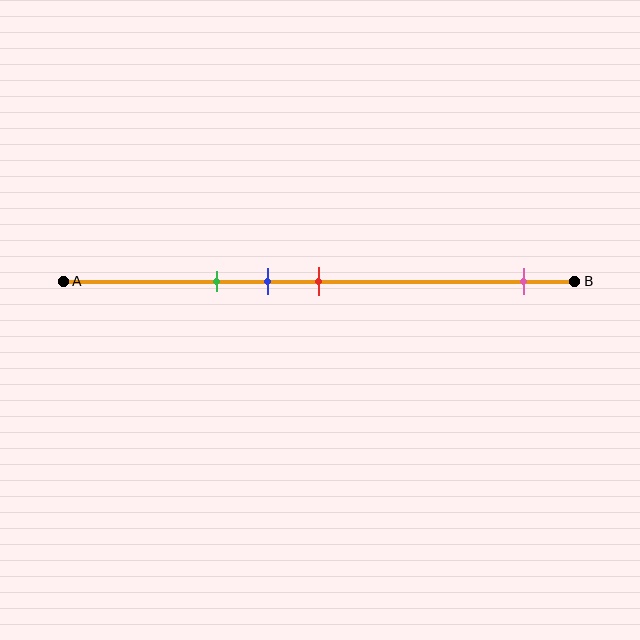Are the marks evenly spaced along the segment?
No, the marks are not evenly spaced.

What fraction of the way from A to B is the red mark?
The red mark is approximately 50% (0.5) of the way from A to B.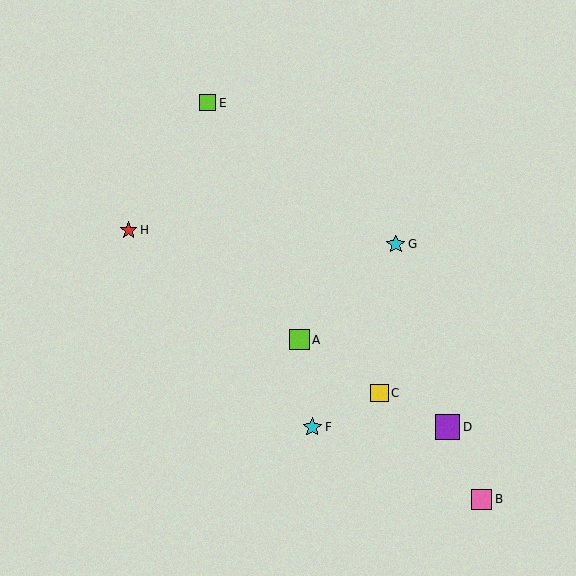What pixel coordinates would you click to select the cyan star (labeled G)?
Click at (396, 244) to select the cyan star G.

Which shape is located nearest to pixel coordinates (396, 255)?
The cyan star (labeled G) at (396, 244) is nearest to that location.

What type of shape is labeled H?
Shape H is a red star.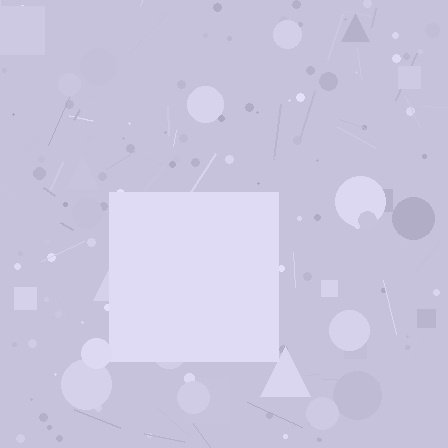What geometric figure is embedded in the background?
A square is embedded in the background.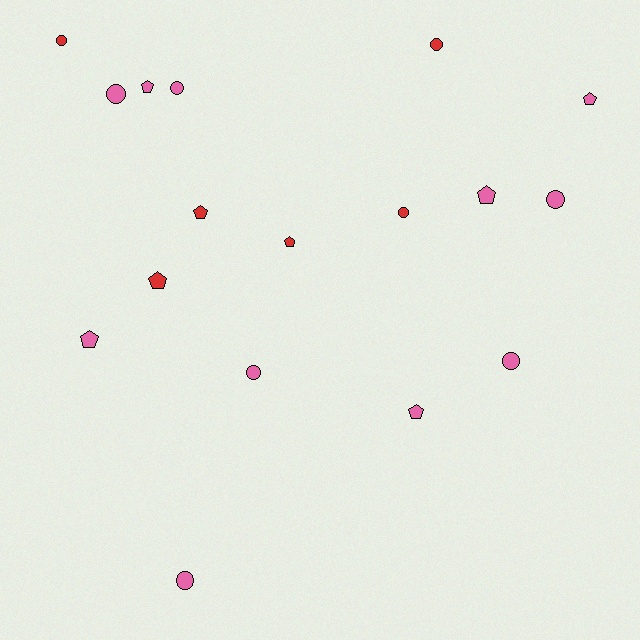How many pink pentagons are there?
There are 5 pink pentagons.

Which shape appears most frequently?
Circle, with 9 objects.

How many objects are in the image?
There are 17 objects.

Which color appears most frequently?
Pink, with 11 objects.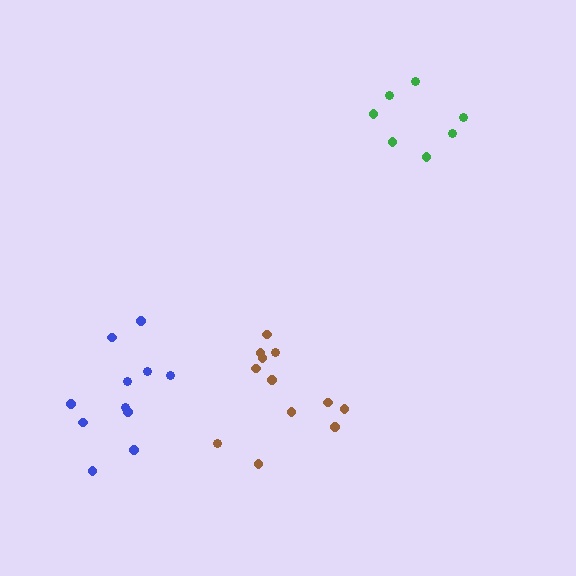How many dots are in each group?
Group 1: 12 dots, Group 2: 7 dots, Group 3: 11 dots (30 total).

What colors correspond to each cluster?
The clusters are colored: brown, green, blue.